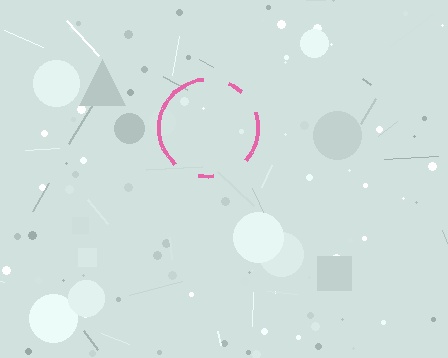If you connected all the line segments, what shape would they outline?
They would outline a circle.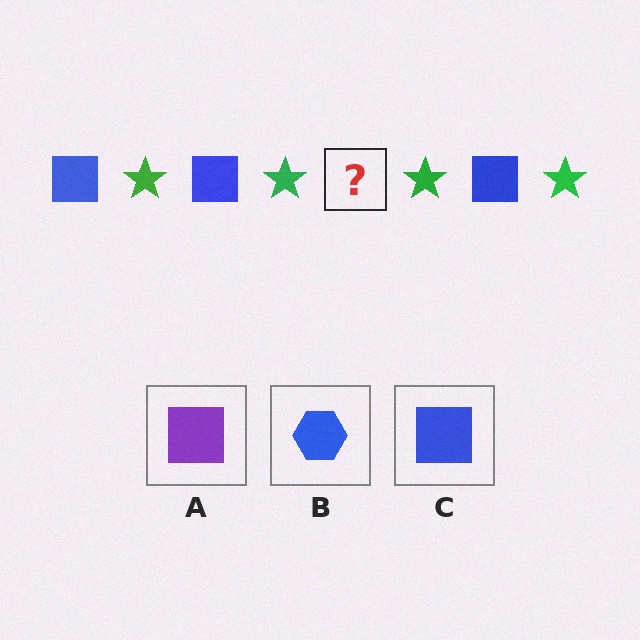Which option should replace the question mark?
Option C.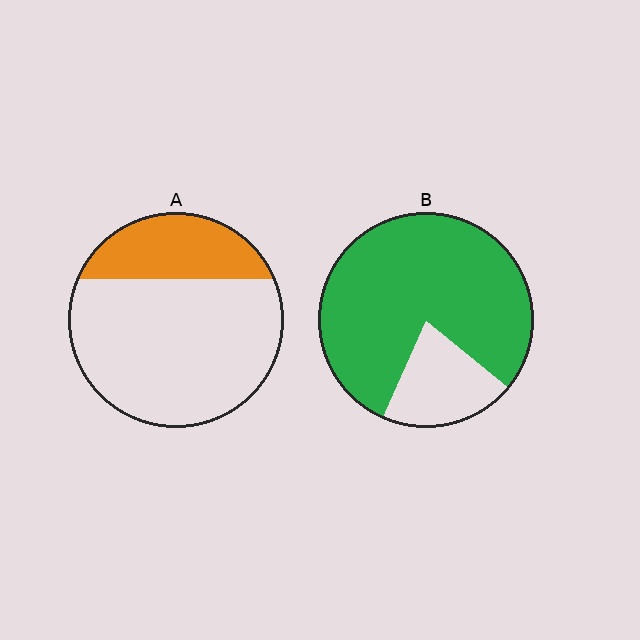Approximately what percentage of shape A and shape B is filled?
A is approximately 25% and B is approximately 80%.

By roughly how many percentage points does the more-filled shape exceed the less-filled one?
By roughly 55 percentage points (B over A).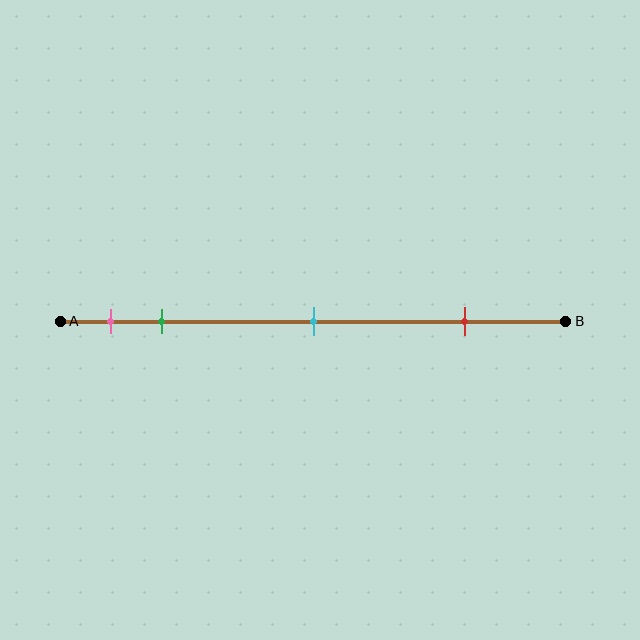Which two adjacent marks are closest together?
The pink and green marks are the closest adjacent pair.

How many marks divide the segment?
There are 4 marks dividing the segment.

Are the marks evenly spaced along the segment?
No, the marks are not evenly spaced.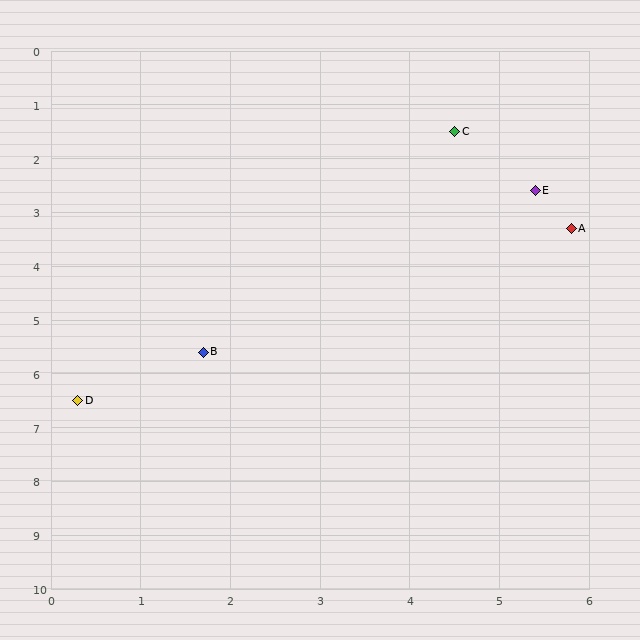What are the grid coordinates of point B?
Point B is at approximately (1.7, 5.6).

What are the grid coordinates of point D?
Point D is at approximately (0.3, 6.5).